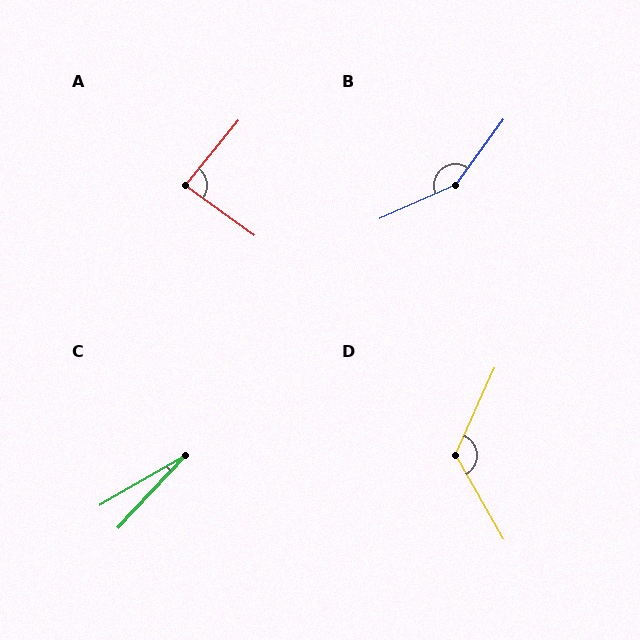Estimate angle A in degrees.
Approximately 87 degrees.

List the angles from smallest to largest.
C (17°), A (87°), D (126°), B (150°).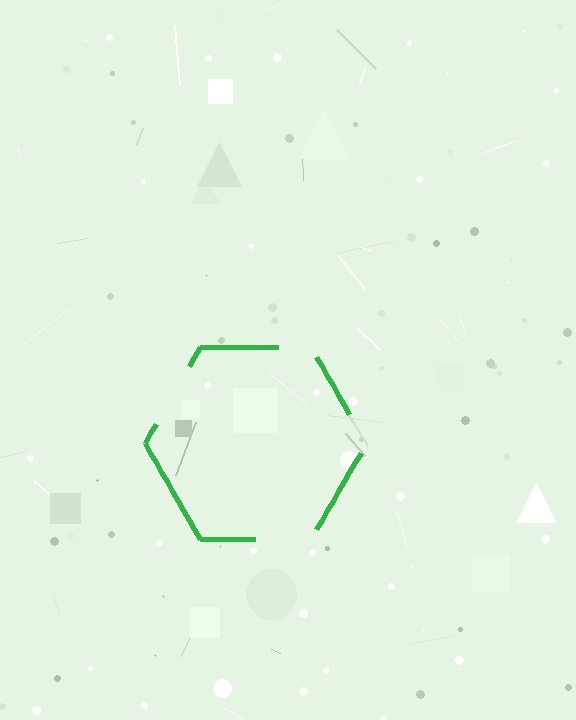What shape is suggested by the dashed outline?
The dashed outline suggests a hexagon.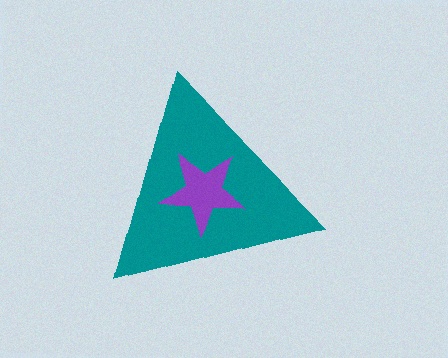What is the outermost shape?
The teal triangle.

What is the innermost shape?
The purple star.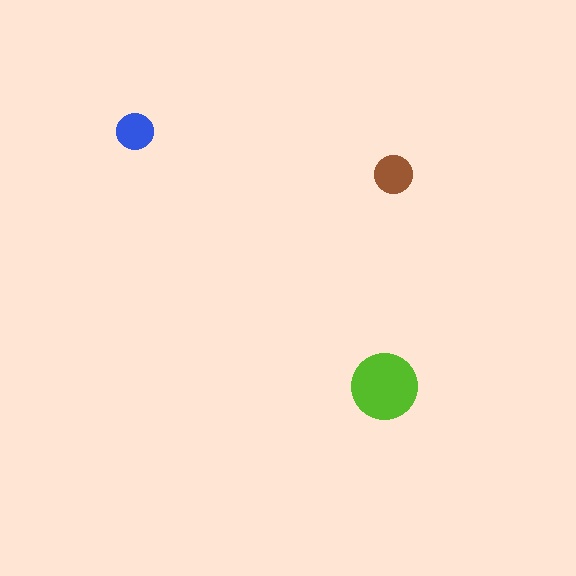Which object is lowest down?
The lime circle is bottommost.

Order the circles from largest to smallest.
the lime one, the brown one, the blue one.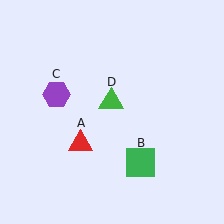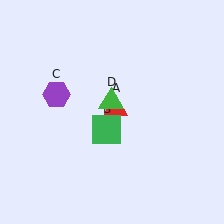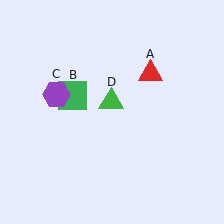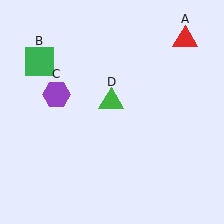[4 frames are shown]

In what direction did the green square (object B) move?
The green square (object B) moved up and to the left.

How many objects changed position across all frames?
2 objects changed position: red triangle (object A), green square (object B).